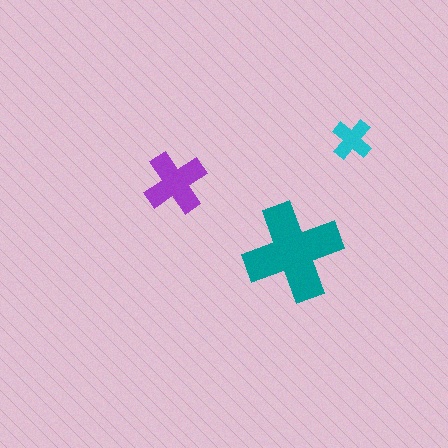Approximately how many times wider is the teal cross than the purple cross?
About 1.5 times wider.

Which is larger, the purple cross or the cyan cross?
The purple one.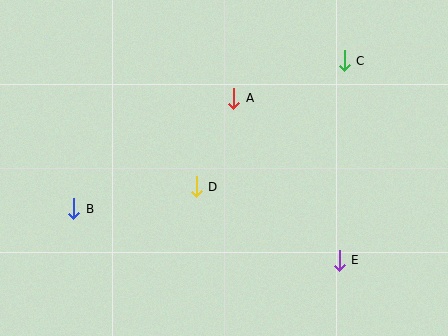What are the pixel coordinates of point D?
Point D is at (196, 187).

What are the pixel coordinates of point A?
Point A is at (234, 98).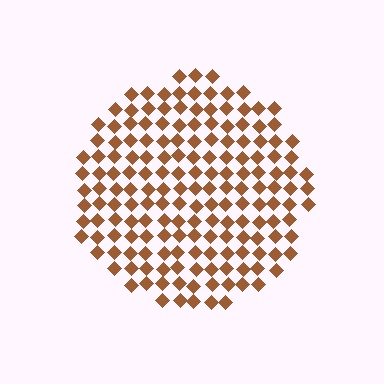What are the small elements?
The small elements are diamonds.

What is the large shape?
The large shape is a circle.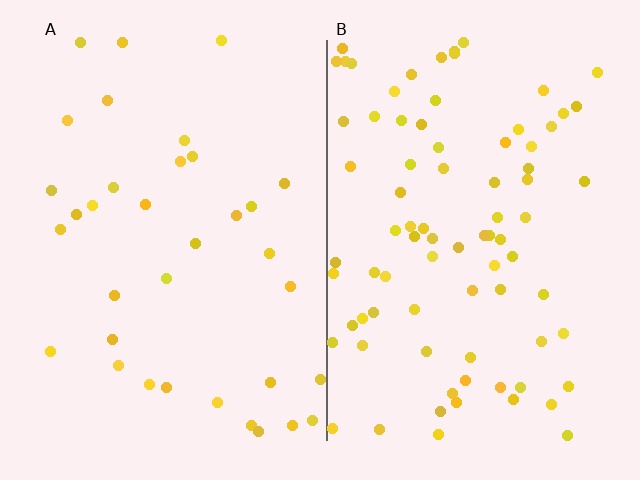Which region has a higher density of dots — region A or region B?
B (the right).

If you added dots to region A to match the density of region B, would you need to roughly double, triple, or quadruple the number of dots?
Approximately double.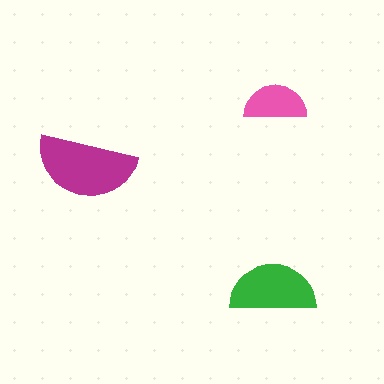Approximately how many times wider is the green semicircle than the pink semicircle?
About 1.5 times wider.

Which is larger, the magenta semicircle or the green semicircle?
The magenta one.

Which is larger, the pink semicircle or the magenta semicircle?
The magenta one.